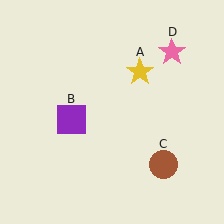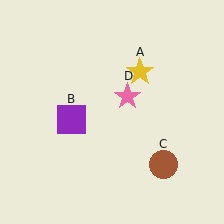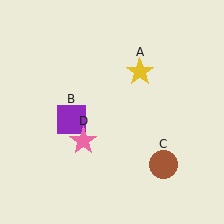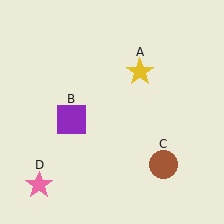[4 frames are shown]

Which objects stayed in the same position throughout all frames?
Yellow star (object A) and purple square (object B) and brown circle (object C) remained stationary.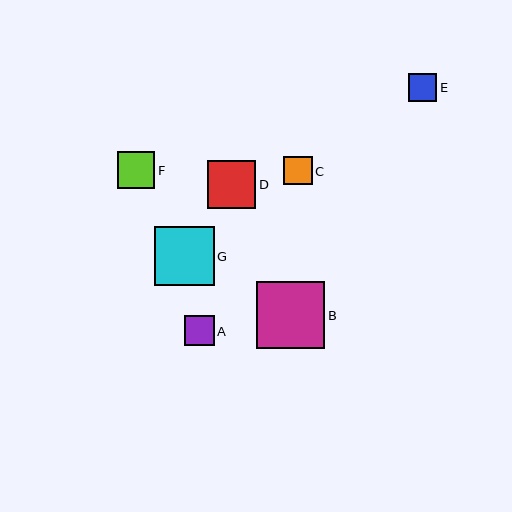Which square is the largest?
Square B is the largest with a size of approximately 68 pixels.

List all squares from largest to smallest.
From largest to smallest: B, G, D, F, A, C, E.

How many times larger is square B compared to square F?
Square B is approximately 1.8 times the size of square F.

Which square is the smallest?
Square E is the smallest with a size of approximately 28 pixels.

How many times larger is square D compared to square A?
Square D is approximately 1.6 times the size of square A.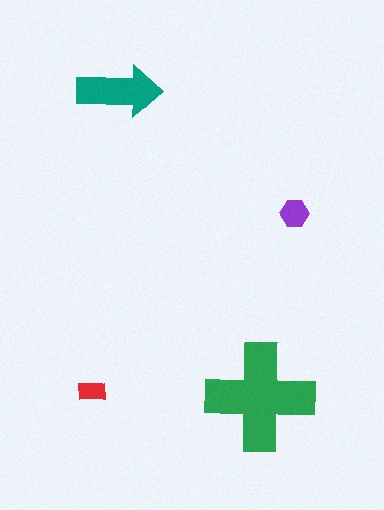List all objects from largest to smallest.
The green cross, the teal arrow, the purple hexagon, the red rectangle.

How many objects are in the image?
There are 4 objects in the image.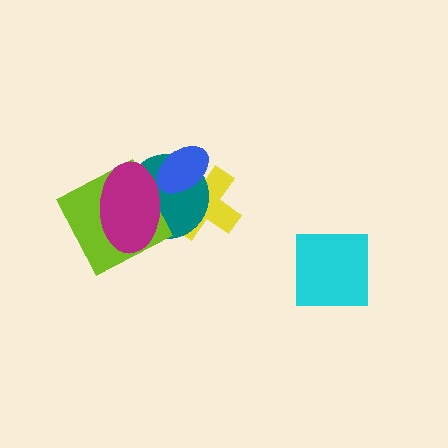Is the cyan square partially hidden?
No, no other shape covers it.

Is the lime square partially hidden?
Yes, it is partially covered by another shape.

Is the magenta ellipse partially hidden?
Yes, it is partially covered by another shape.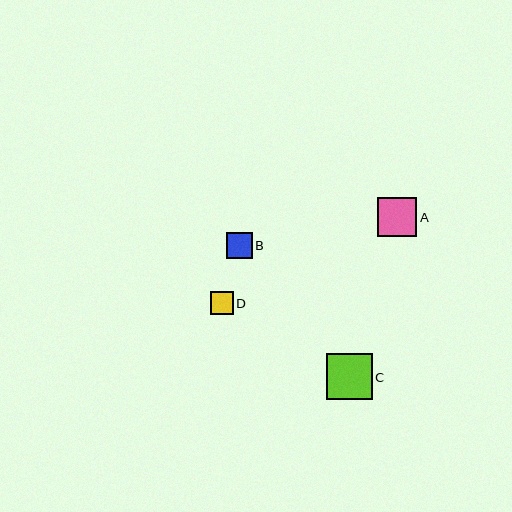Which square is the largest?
Square C is the largest with a size of approximately 45 pixels.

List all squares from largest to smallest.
From largest to smallest: C, A, B, D.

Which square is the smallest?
Square D is the smallest with a size of approximately 23 pixels.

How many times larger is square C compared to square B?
Square C is approximately 1.7 times the size of square B.